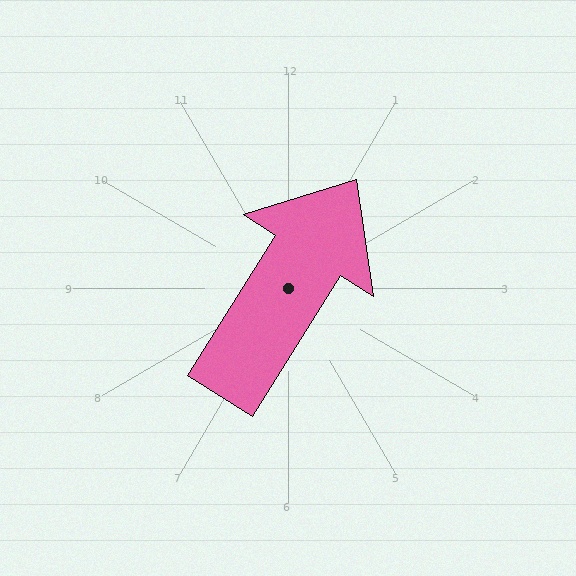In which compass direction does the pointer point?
Northeast.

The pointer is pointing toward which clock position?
Roughly 1 o'clock.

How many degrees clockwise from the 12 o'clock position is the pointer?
Approximately 32 degrees.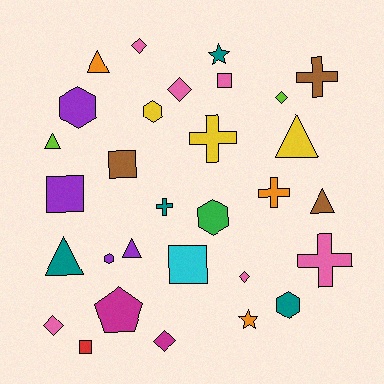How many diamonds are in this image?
There are 6 diamonds.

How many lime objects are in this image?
There are 2 lime objects.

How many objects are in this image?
There are 30 objects.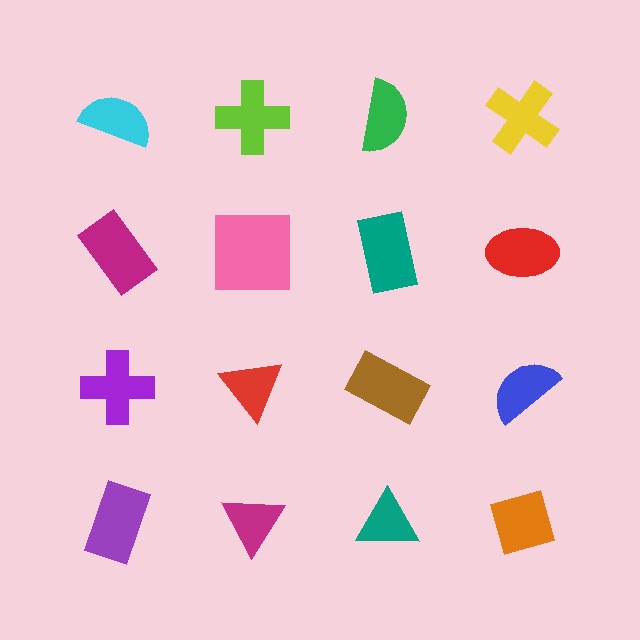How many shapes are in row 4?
4 shapes.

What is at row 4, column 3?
A teal triangle.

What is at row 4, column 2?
A magenta triangle.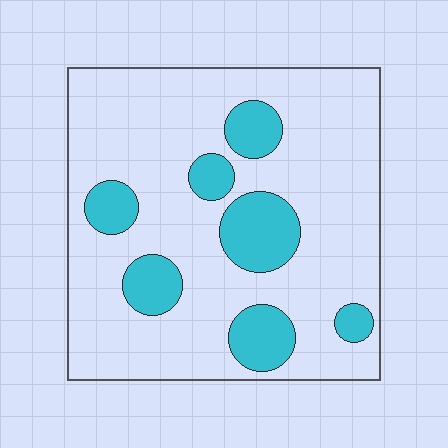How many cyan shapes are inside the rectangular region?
7.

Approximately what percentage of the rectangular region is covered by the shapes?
Approximately 20%.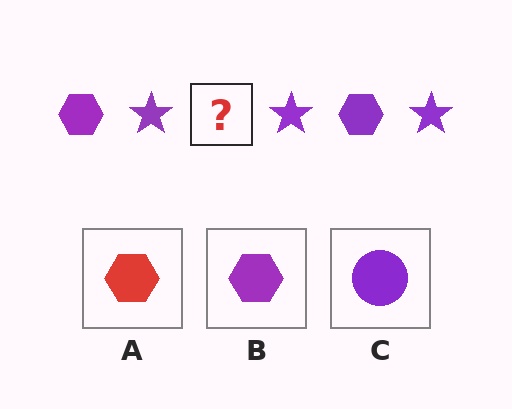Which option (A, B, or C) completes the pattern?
B.